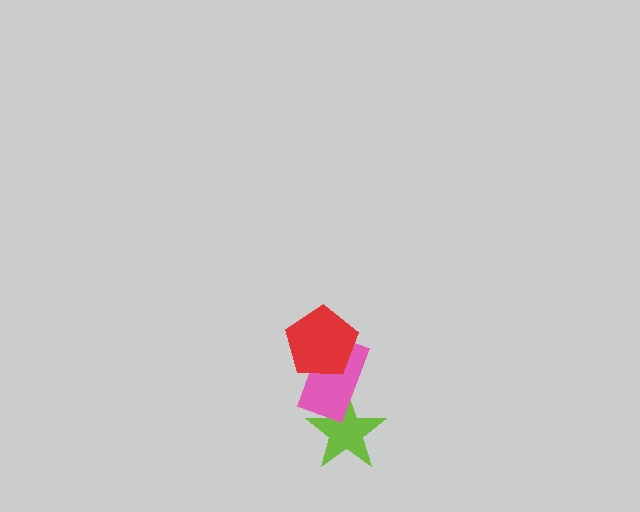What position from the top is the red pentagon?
The red pentagon is 1st from the top.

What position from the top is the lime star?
The lime star is 3rd from the top.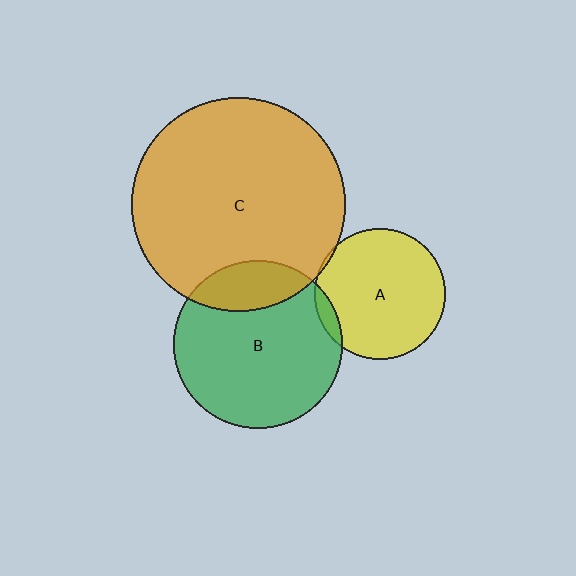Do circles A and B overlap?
Yes.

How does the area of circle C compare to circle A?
Approximately 2.7 times.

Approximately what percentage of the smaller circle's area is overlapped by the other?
Approximately 5%.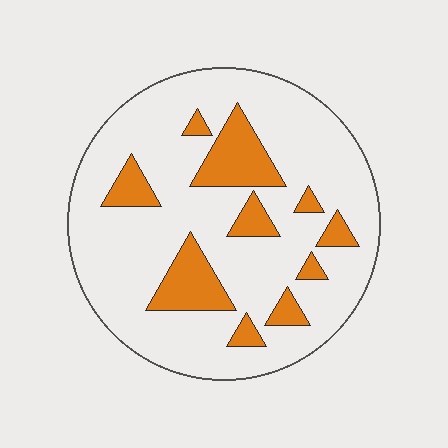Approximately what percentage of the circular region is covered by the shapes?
Approximately 20%.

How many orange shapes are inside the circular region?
10.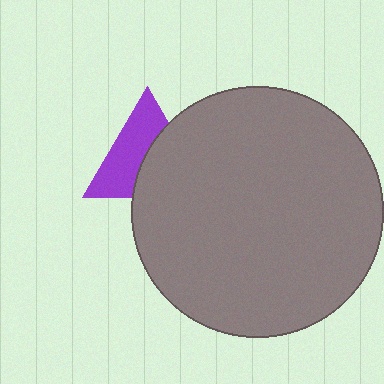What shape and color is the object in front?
The object in front is a gray circle.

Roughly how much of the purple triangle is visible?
About half of it is visible (roughly 53%).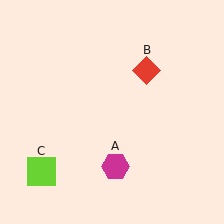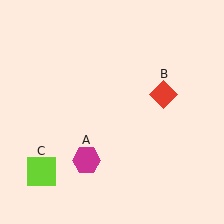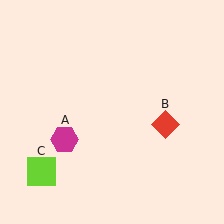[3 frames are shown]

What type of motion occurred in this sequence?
The magenta hexagon (object A), red diamond (object B) rotated clockwise around the center of the scene.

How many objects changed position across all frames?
2 objects changed position: magenta hexagon (object A), red diamond (object B).